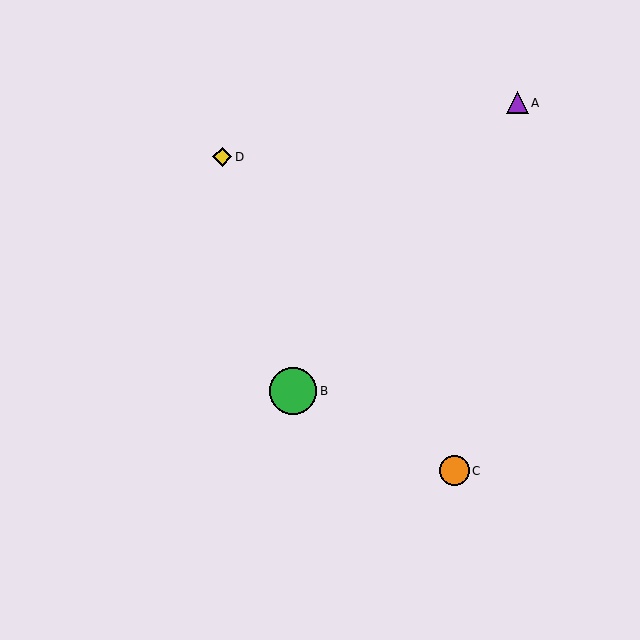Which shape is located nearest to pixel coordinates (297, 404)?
The green circle (labeled B) at (293, 391) is nearest to that location.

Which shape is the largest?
The green circle (labeled B) is the largest.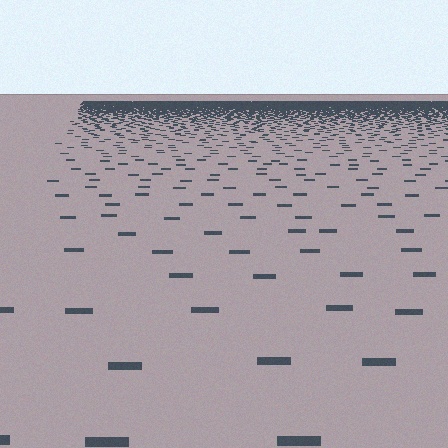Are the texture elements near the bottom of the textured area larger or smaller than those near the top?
Larger. Near the bottom, elements are closer to the viewer and appear at a bigger on-screen size.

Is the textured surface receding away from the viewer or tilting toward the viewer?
The surface is receding away from the viewer. Texture elements get smaller and denser toward the top.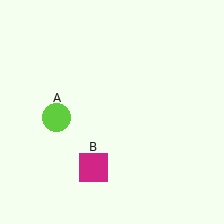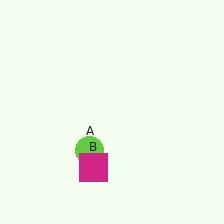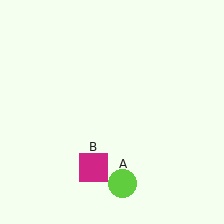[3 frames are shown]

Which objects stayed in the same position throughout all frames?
Magenta square (object B) remained stationary.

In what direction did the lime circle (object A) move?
The lime circle (object A) moved down and to the right.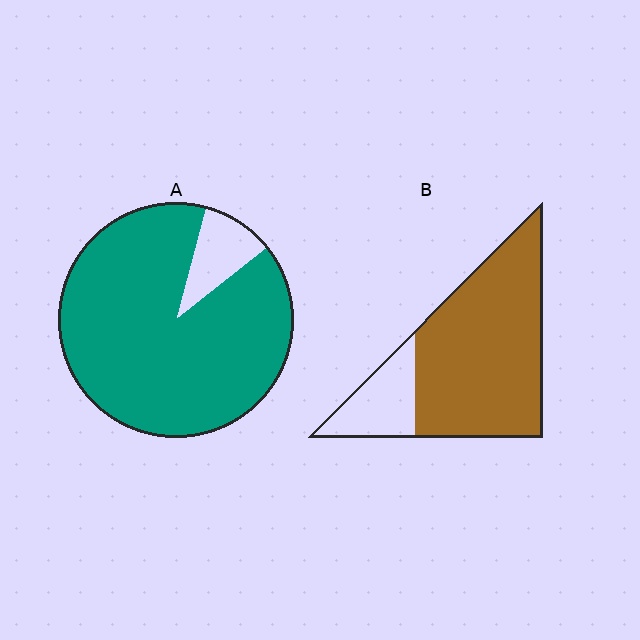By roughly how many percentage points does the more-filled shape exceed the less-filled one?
By roughly 10 percentage points (A over B).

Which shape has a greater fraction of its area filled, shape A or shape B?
Shape A.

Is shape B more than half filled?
Yes.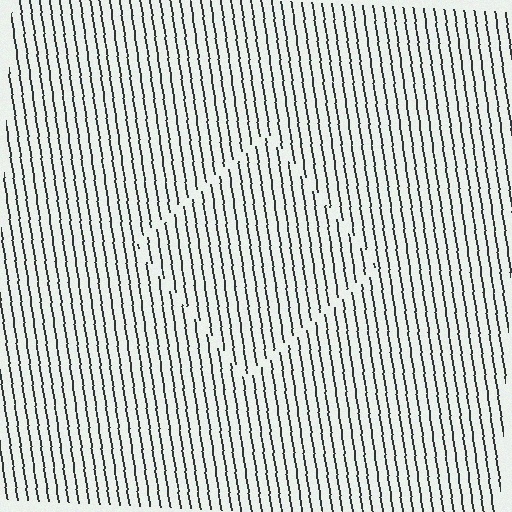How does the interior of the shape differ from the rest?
The interior of the shape contains the same grating, shifted by half a period — the contour is defined by the phase discontinuity where line-ends from the inner and outer gratings abut.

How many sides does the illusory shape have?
4 sides — the line-ends trace a square.